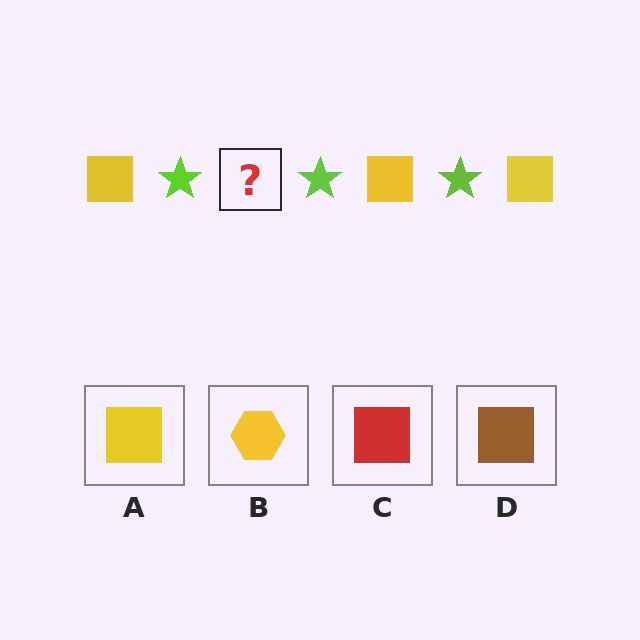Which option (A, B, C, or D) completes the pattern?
A.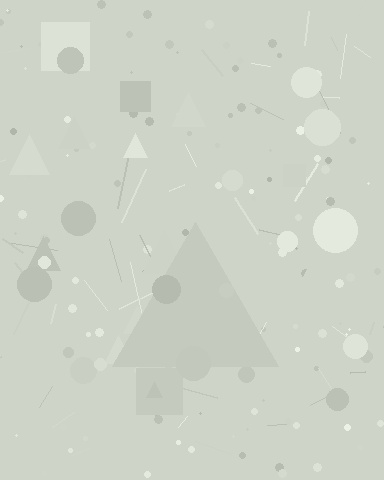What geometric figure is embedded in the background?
A triangle is embedded in the background.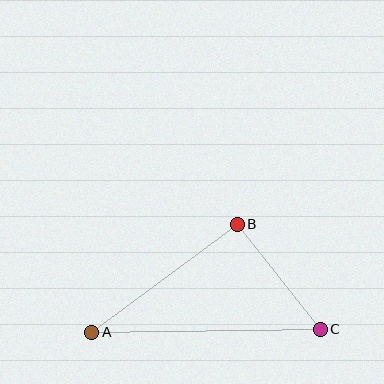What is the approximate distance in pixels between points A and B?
The distance between A and B is approximately 181 pixels.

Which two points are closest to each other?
Points B and C are closest to each other.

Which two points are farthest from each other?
Points A and C are farthest from each other.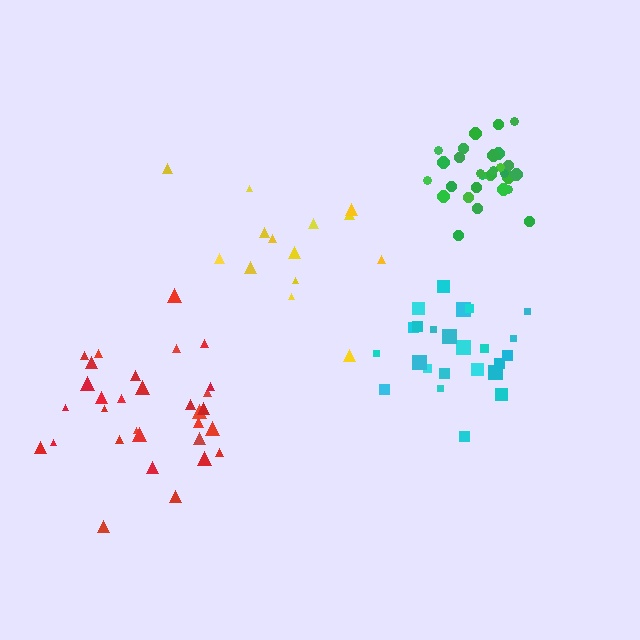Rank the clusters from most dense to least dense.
green, cyan, red, yellow.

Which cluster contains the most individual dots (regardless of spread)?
Red (31).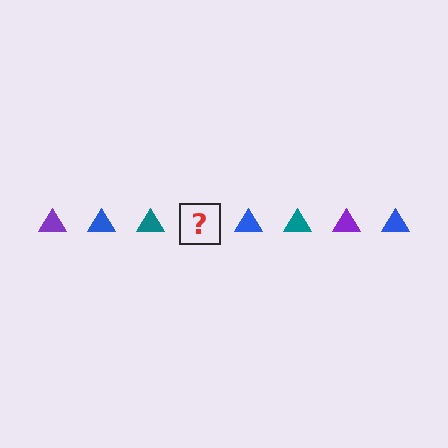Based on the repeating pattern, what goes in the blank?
The blank should be a purple triangle.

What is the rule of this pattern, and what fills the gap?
The rule is that the pattern cycles through purple, blue, teal triangles. The gap should be filled with a purple triangle.